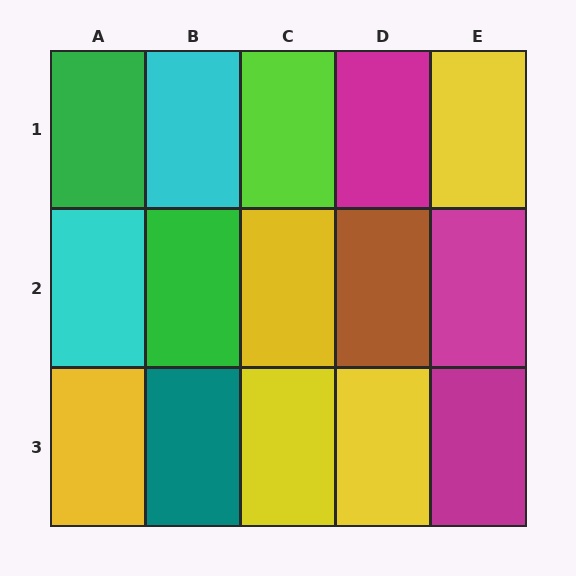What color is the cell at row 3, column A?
Yellow.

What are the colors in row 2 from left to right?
Cyan, green, yellow, brown, magenta.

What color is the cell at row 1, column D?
Magenta.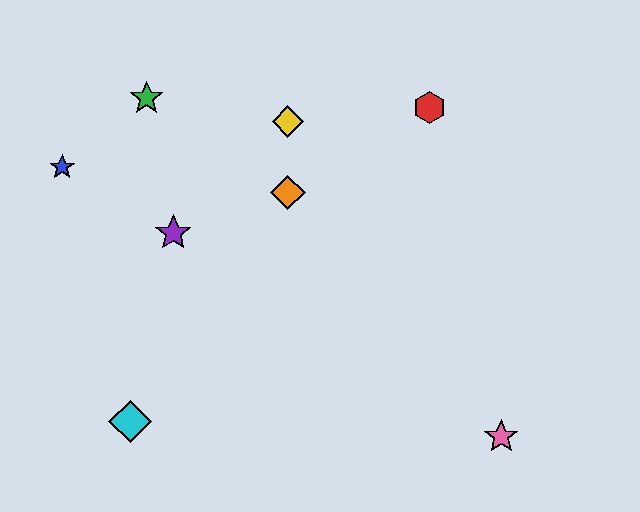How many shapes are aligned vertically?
2 shapes (the yellow diamond, the orange diamond) are aligned vertically.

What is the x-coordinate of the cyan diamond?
The cyan diamond is at x≈130.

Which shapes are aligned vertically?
The yellow diamond, the orange diamond are aligned vertically.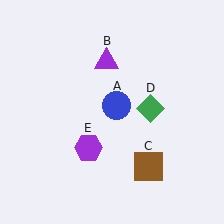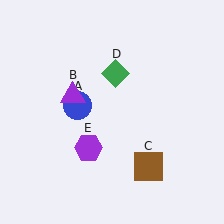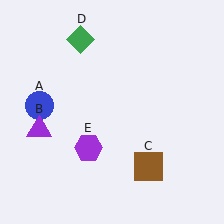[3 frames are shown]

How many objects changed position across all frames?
3 objects changed position: blue circle (object A), purple triangle (object B), green diamond (object D).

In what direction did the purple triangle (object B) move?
The purple triangle (object B) moved down and to the left.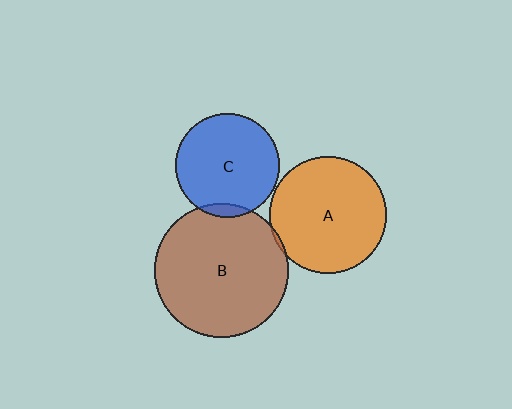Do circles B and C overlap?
Yes.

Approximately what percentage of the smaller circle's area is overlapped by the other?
Approximately 5%.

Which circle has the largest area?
Circle B (brown).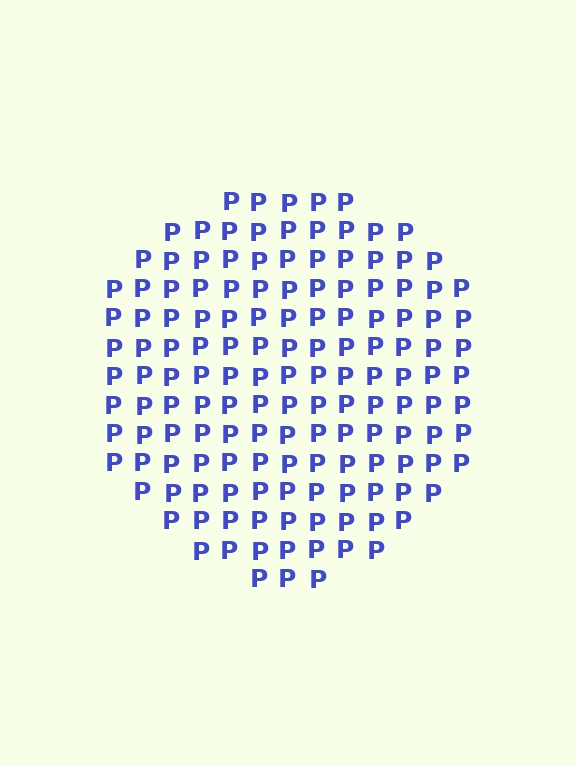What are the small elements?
The small elements are letter P's.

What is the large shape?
The large shape is a circle.